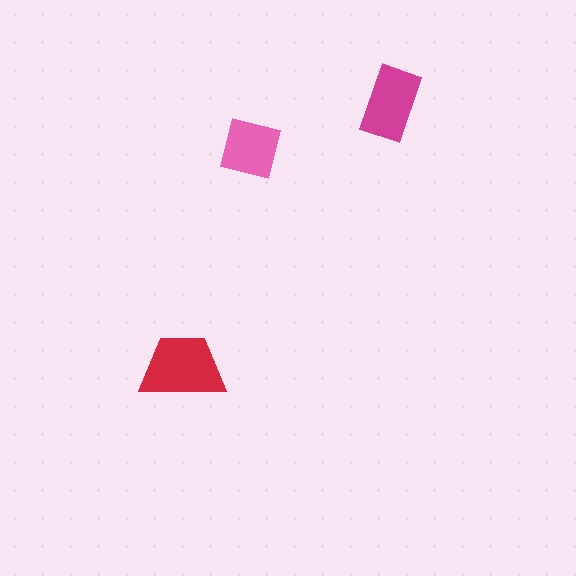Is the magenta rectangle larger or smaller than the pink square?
Larger.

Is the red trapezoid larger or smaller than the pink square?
Larger.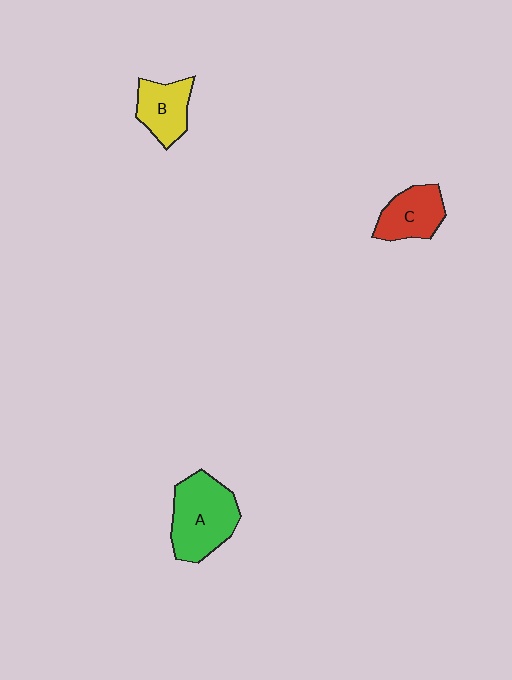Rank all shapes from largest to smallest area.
From largest to smallest: A (green), C (red), B (yellow).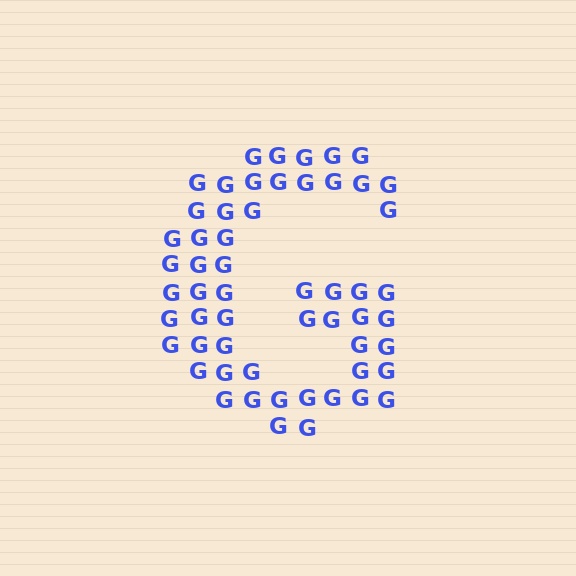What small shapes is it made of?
It is made of small letter G's.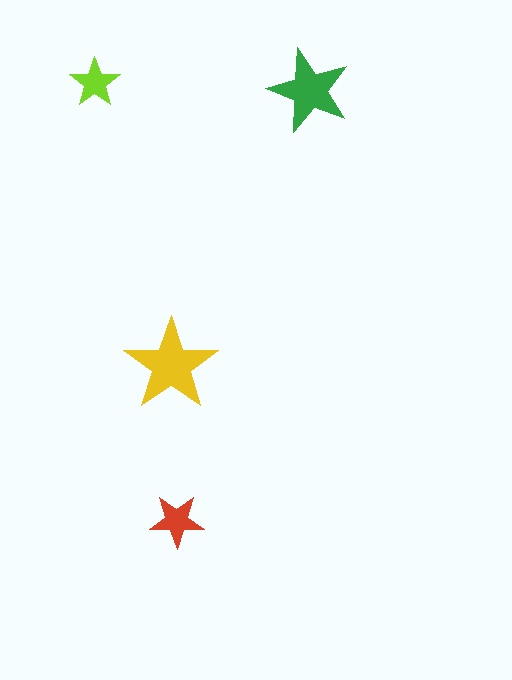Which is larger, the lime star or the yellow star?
The yellow one.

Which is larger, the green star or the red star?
The green one.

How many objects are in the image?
There are 4 objects in the image.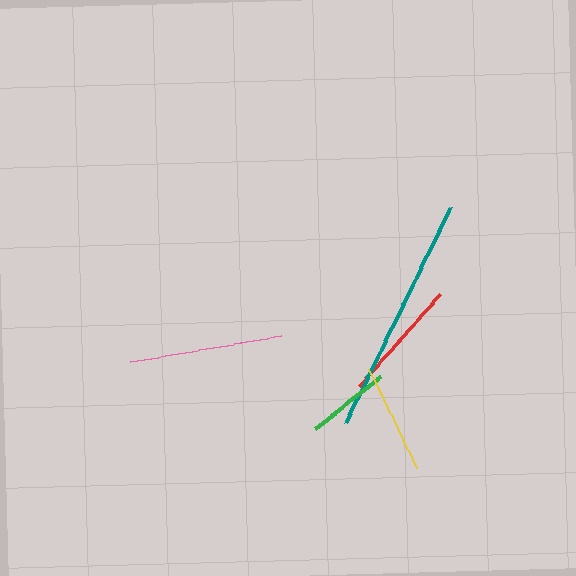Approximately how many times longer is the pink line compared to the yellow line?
The pink line is approximately 1.4 times the length of the yellow line.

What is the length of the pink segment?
The pink segment is approximately 154 pixels long.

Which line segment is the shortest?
The green line is the shortest at approximately 84 pixels.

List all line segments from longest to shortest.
From longest to shortest: teal, pink, red, yellow, green.